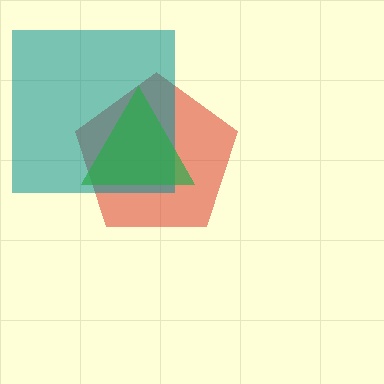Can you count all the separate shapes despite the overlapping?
Yes, there are 3 separate shapes.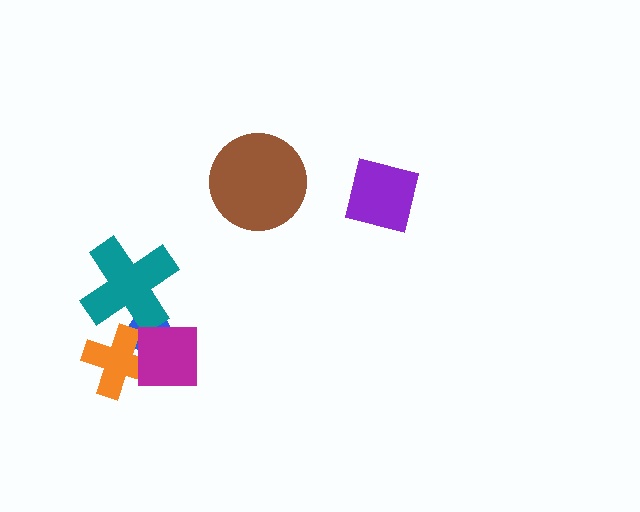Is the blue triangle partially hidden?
Yes, it is partially covered by another shape.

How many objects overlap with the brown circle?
0 objects overlap with the brown circle.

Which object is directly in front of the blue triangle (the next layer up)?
The teal cross is directly in front of the blue triangle.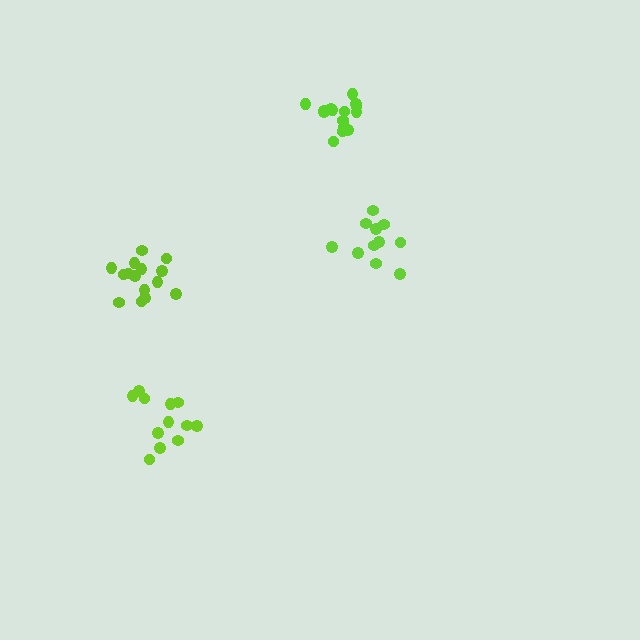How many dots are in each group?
Group 1: 11 dots, Group 2: 15 dots, Group 3: 15 dots, Group 4: 12 dots (53 total).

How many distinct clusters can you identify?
There are 4 distinct clusters.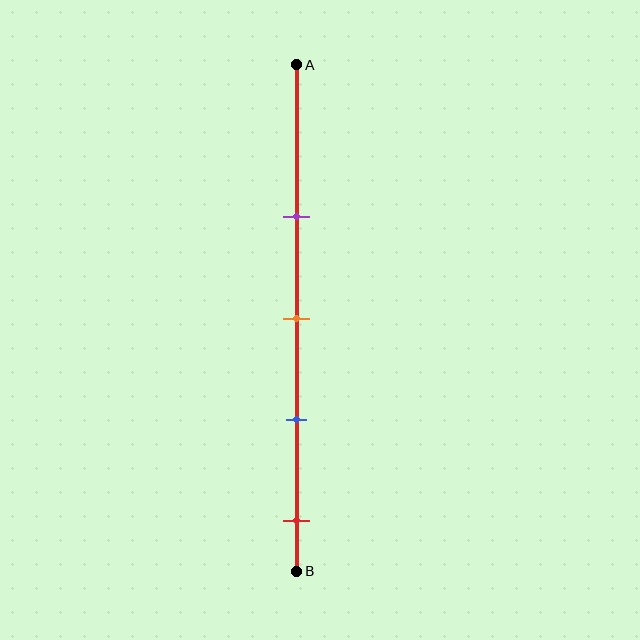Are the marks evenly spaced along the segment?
Yes, the marks are approximately evenly spaced.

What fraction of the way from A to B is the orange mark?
The orange mark is approximately 50% (0.5) of the way from A to B.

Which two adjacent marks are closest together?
The orange and blue marks are the closest adjacent pair.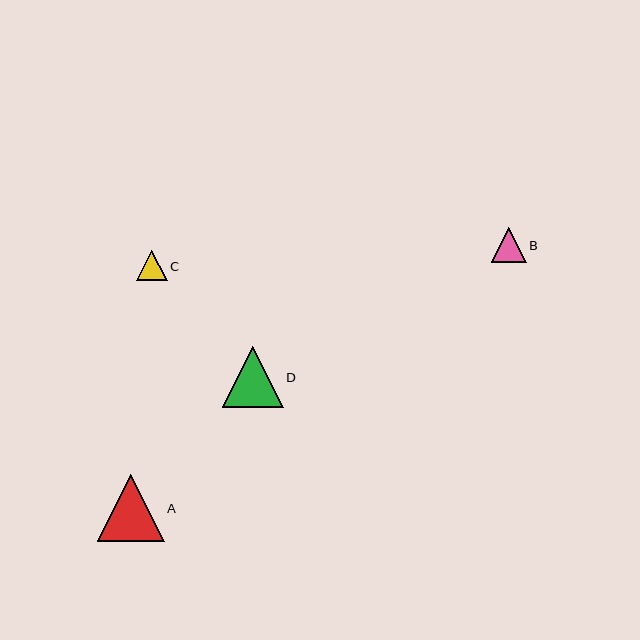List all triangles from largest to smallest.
From largest to smallest: A, D, B, C.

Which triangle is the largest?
Triangle A is the largest with a size of approximately 67 pixels.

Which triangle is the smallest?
Triangle C is the smallest with a size of approximately 30 pixels.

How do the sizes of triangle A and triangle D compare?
Triangle A and triangle D are approximately the same size.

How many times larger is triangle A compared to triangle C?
Triangle A is approximately 2.2 times the size of triangle C.